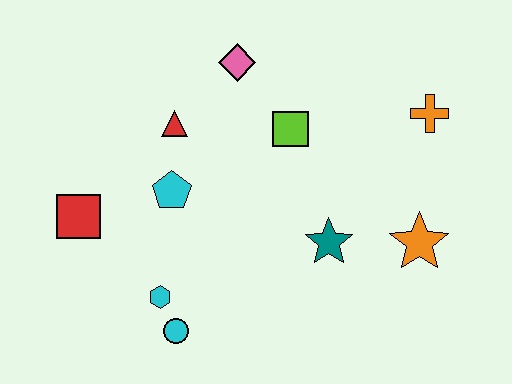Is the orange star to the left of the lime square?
No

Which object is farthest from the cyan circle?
The orange cross is farthest from the cyan circle.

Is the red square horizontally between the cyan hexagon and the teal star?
No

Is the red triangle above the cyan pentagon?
Yes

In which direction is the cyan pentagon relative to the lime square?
The cyan pentagon is to the left of the lime square.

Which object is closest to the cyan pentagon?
The red triangle is closest to the cyan pentagon.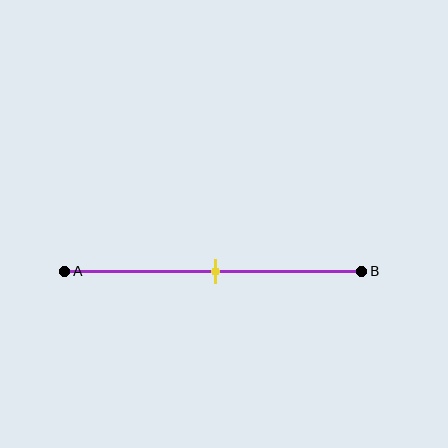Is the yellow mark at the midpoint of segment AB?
Yes, the mark is approximately at the midpoint.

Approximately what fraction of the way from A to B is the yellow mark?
The yellow mark is approximately 50% of the way from A to B.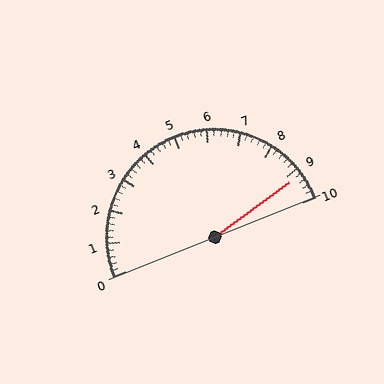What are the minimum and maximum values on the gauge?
The gauge ranges from 0 to 10.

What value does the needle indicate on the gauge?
The needle indicates approximately 9.2.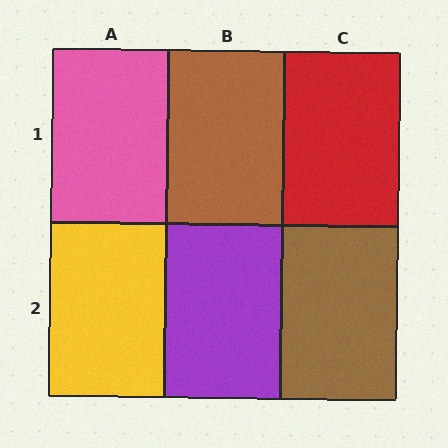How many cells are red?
1 cell is red.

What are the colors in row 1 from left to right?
Pink, brown, red.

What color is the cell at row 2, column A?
Yellow.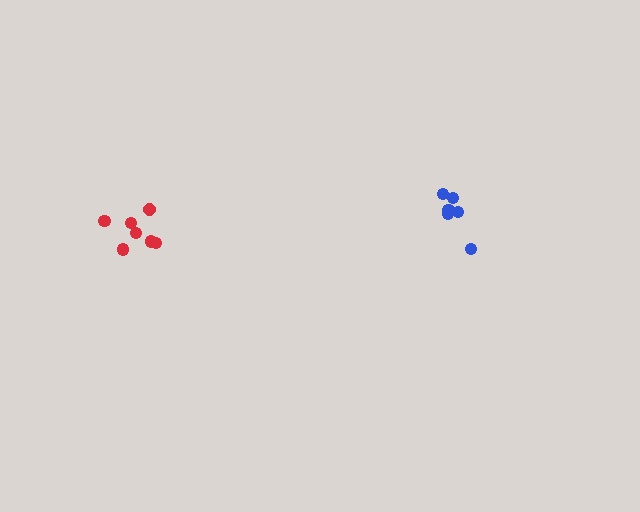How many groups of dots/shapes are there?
There are 2 groups.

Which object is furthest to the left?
The red cluster is leftmost.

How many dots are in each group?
Group 1: 6 dots, Group 2: 7 dots (13 total).